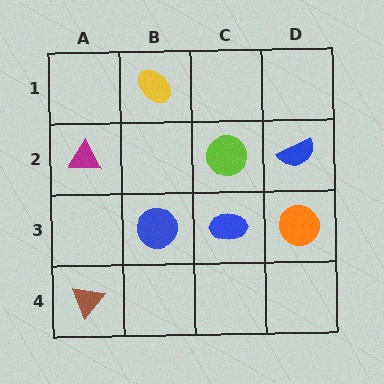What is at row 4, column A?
A brown triangle.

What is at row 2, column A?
A magenta triangle.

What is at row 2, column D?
A blue semicircle.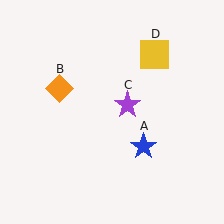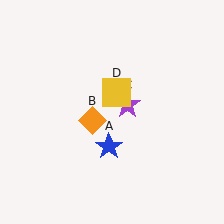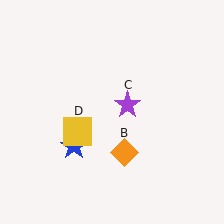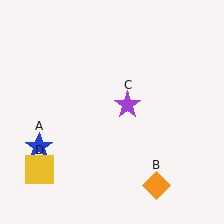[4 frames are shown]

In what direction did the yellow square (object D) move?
The yellow square (object D) moved down and to the left.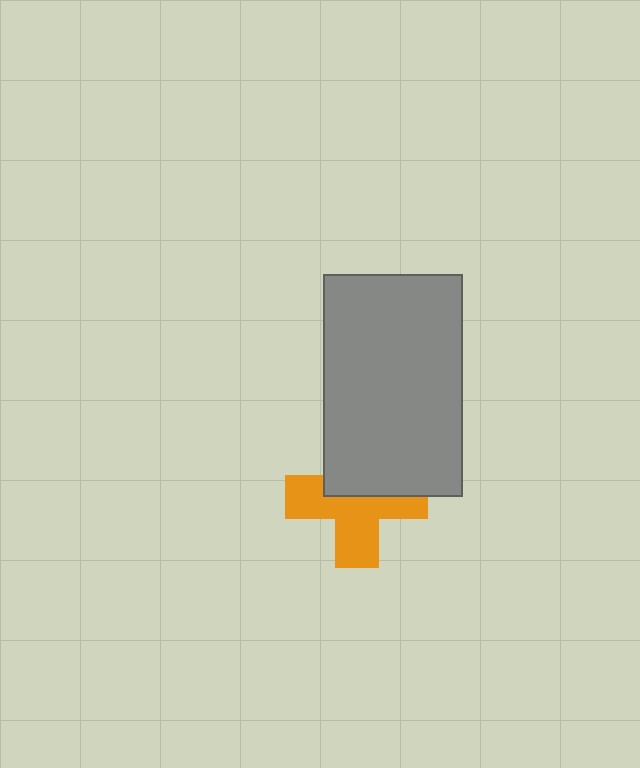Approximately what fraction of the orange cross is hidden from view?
Roughly 43% of the orange cross is hidden behind the gray rectangle.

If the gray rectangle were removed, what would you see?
You would see the complete orange cross.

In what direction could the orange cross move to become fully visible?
The orange cross could move down. That would shift it out from behind the gray rectangle entirely.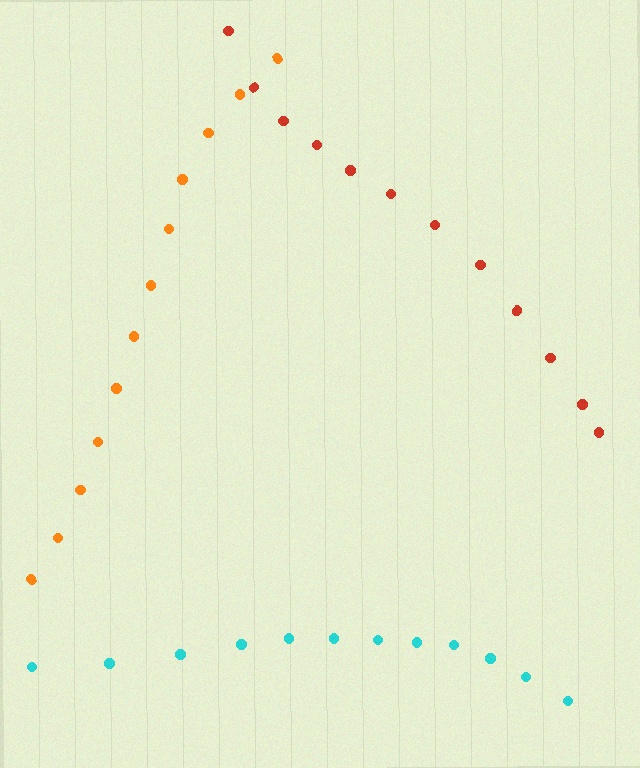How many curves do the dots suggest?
There are 3 distinct paths.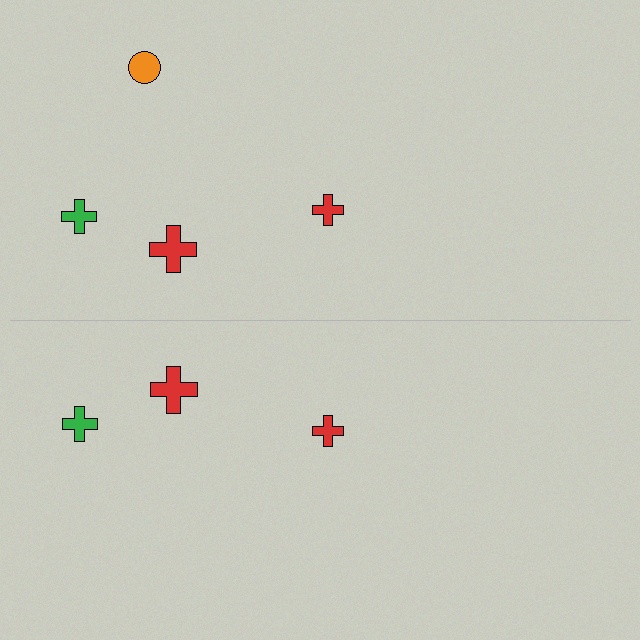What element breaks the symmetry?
A orange circle is missing from the bottom side.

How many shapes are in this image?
There are 7 shapes in this image.